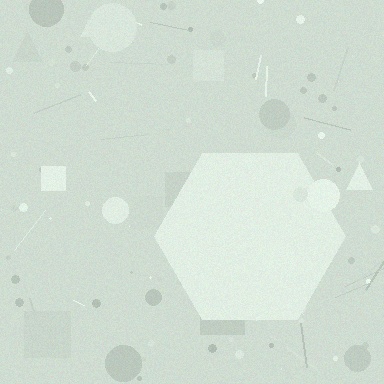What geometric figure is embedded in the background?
A hexagon is embedded in the background.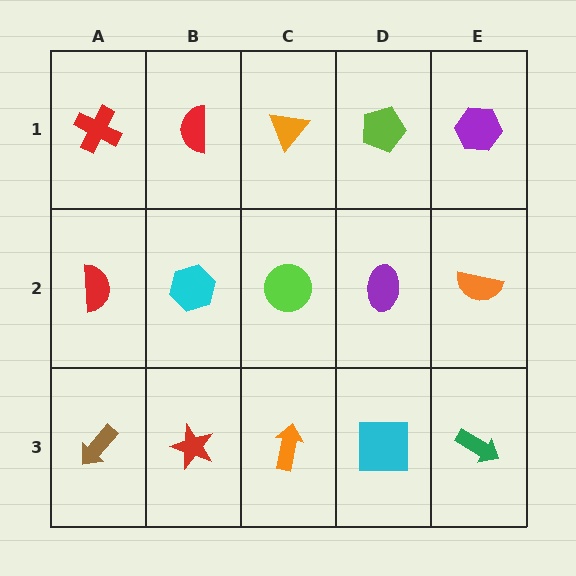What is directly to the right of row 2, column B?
A lime circle.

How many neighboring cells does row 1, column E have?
2.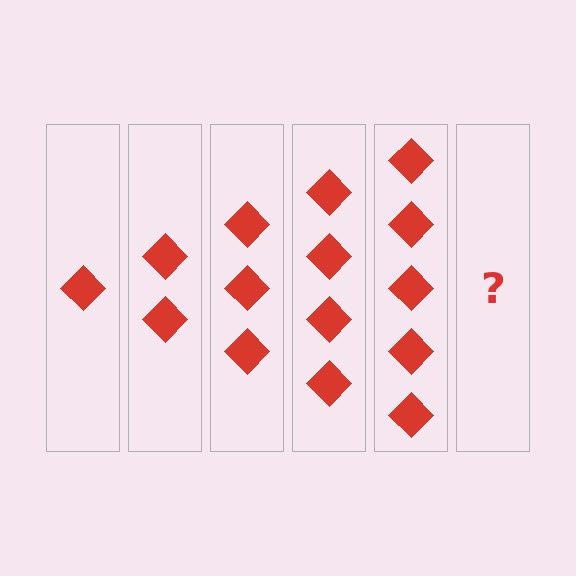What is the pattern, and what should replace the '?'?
The pattern is that each step adds one more diamond. The '?' should be 6 diamonds.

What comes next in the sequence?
The next element should be 6 diamonds.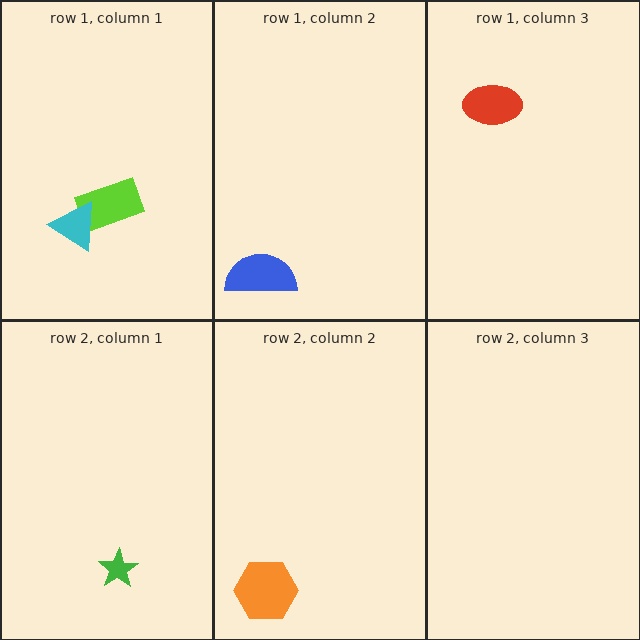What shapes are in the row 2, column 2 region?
The orange hexagon.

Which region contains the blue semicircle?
The row 1, column 2 region.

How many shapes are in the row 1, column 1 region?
2.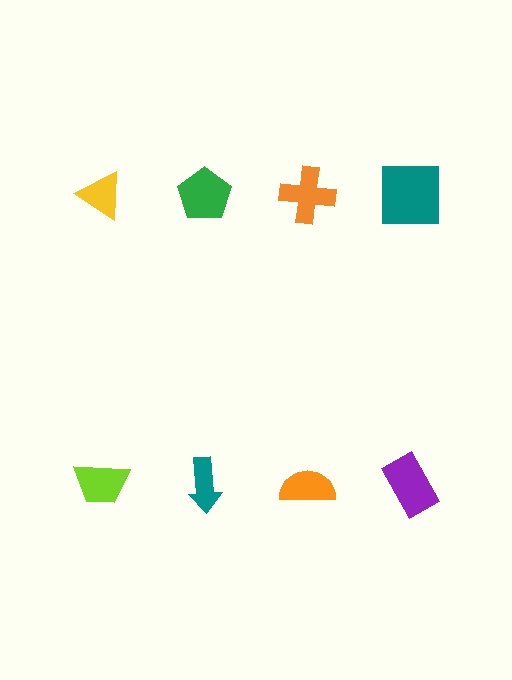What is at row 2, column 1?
A lime trapezoid.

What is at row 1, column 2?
A green pentagon.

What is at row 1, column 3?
An orange cross.